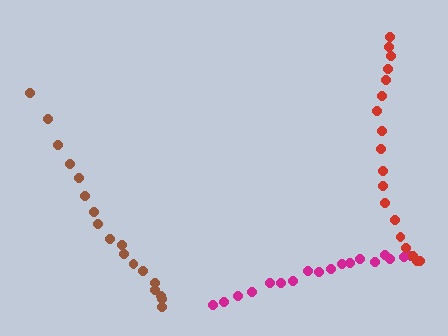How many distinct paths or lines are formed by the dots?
There are 3 distinct paths.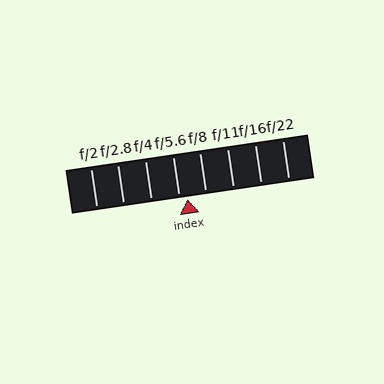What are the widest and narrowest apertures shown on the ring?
The widest aperture shown is f/2 and the narrowest is f/22.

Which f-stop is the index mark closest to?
The index mark is closest to f/5.6.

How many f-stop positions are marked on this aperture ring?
There are 8 f-stop positions marked.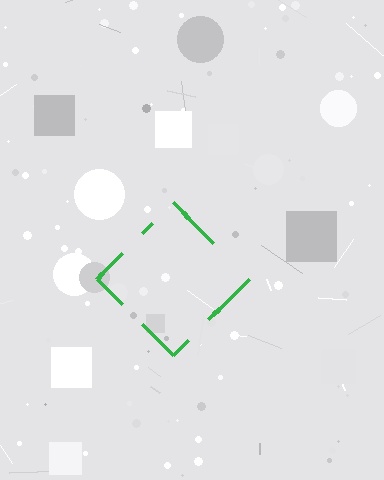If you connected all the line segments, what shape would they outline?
They would outline a diamond.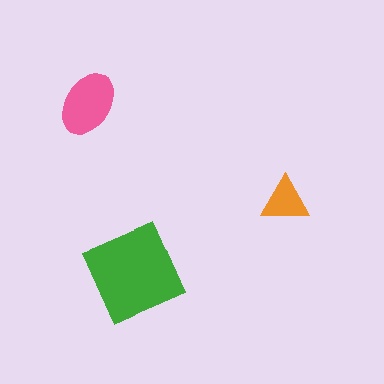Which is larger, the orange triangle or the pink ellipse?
The pink ellipse.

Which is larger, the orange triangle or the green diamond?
The green diamond.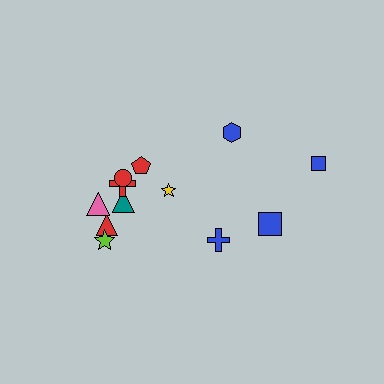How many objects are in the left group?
There are 8 objects.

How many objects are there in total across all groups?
There are 12 objects.